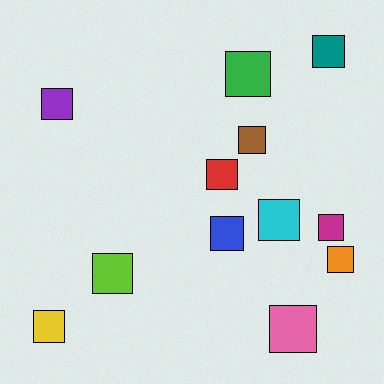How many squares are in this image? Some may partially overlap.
There are 12 squares.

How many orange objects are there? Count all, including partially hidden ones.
There is 1 orange object.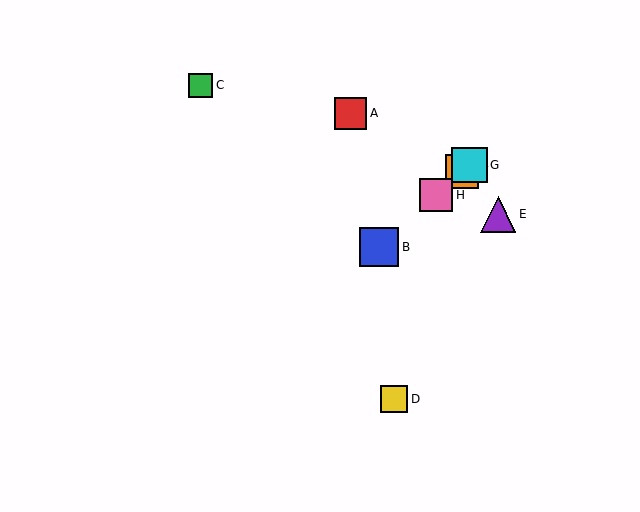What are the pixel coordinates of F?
Object F is at (462, 171).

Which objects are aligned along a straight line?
Objects B, F, G, H are aligned along a straight line.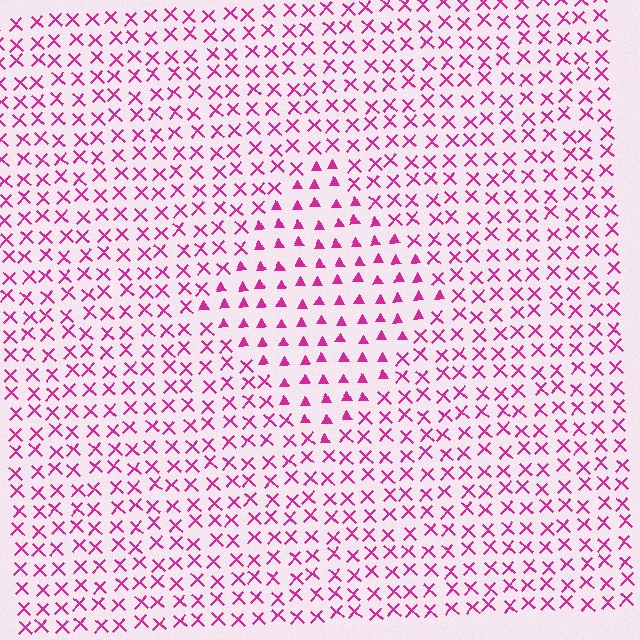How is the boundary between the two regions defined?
The boundary is defined by a change in element shape: triangles inside vs. X marks outside. All elements share the same color and spacing.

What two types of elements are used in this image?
The image uses triangles inside the diamond region and X marks outside it.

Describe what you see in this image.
The image is filled with small magenta elements arranged in a uniform grid. A diamond-shaped region contains triangles, while the surrounding area contains X marks. The boundary is defined purely by the change in element shape.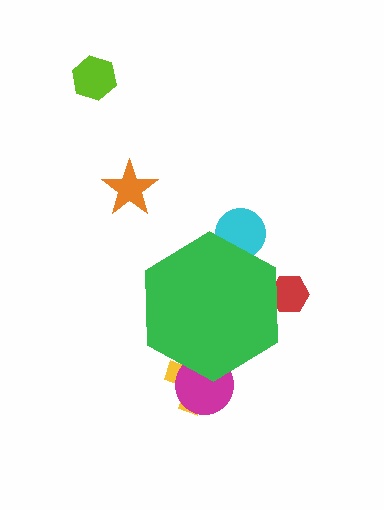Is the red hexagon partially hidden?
Yes, the red hexagon is partially hidden behind the green hexagon.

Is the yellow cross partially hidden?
Yes, the yellow cross is partially hidden behind the green hexagon.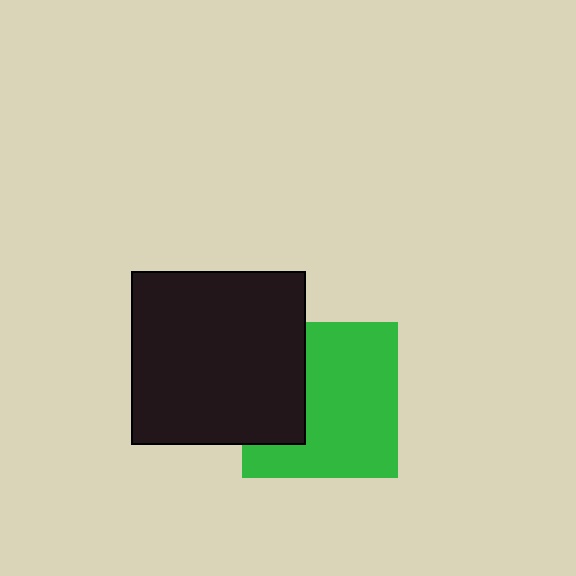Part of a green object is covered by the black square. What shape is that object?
It is a square.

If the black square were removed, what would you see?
You would see the complete green square.